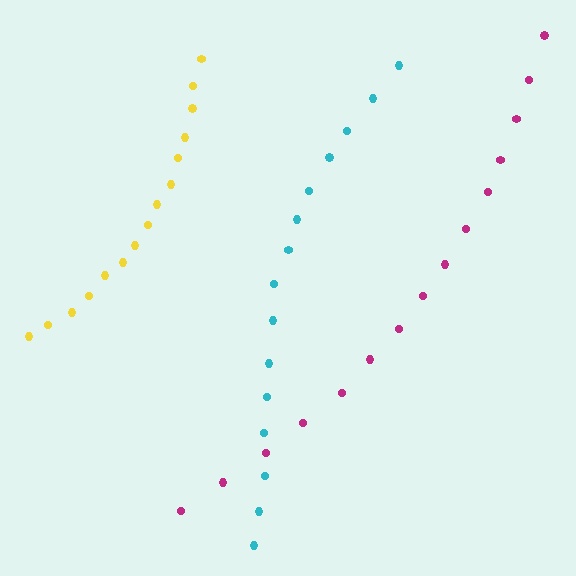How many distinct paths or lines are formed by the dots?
There are 3 distinct paths.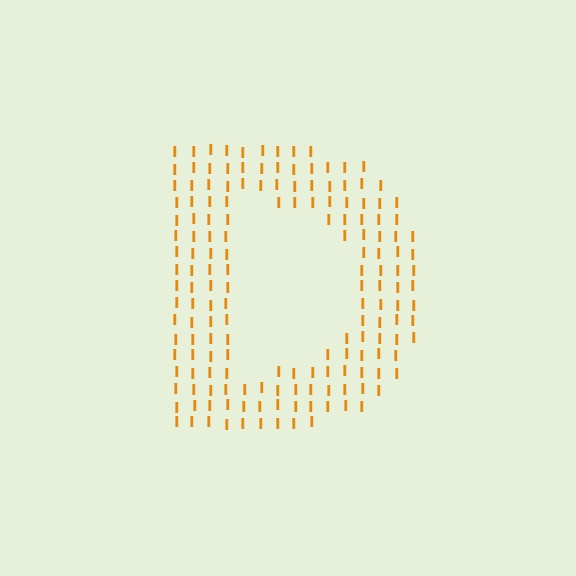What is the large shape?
The large shape is the letter D.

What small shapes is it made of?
It is made of small letter I's.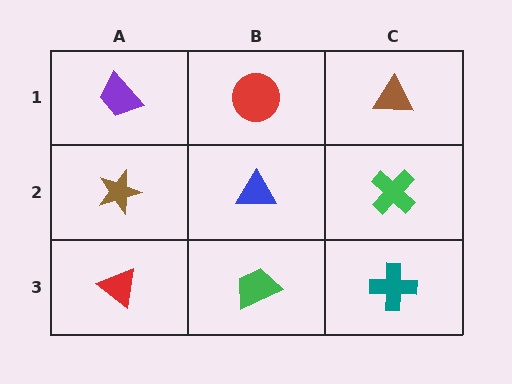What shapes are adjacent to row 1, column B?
A blue triangle (row 2, column B), a purple trapezoid (row 1, column A), a brown triangle (row 1, column C).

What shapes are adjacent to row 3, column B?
A blue triangle (row 2, column B), a red triangle (row 3, column A), a teal cross (row 3, column C).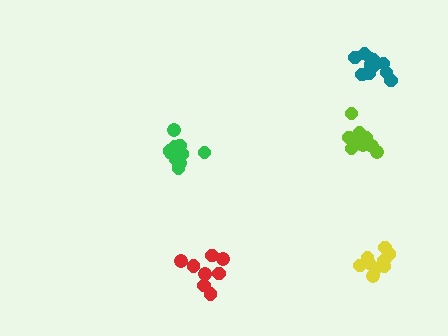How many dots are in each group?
Group 1: 9 dots, Group 2: 11 dots, Group 3: 9 dots, Group 4: 11 dots, Group 5: 8 dots (48 total).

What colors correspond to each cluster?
The clusters are colored: lime, green, yellow, teal, red.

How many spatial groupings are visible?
There are 5 spatial groupings.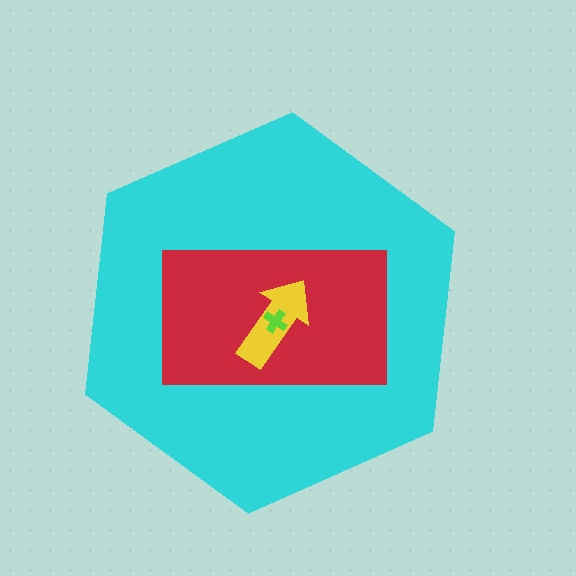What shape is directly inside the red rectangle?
The yellow arrow.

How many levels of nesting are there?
4.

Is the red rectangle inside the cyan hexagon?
Yes.